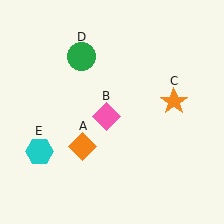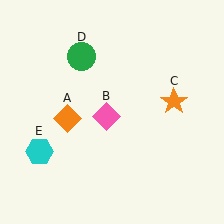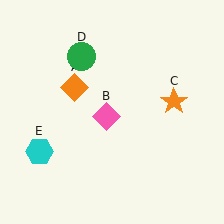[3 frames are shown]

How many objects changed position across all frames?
1 object changed position: orange diamond (object A).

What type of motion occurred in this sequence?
The orange diamond (object A) rotated clockwise around the center of the scene.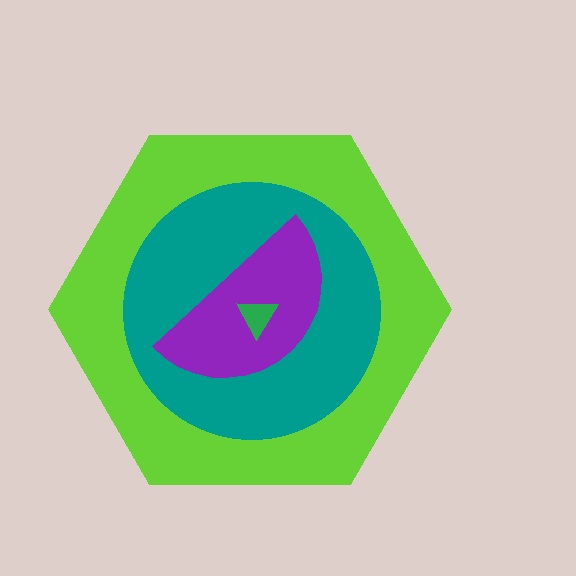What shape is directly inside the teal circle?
The purple semicircle.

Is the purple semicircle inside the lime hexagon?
Yes.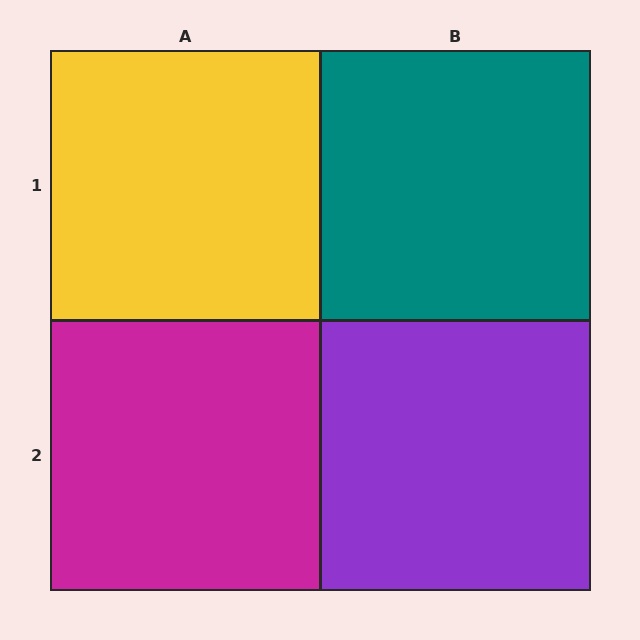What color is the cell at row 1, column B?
Teal.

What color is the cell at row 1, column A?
Yellow.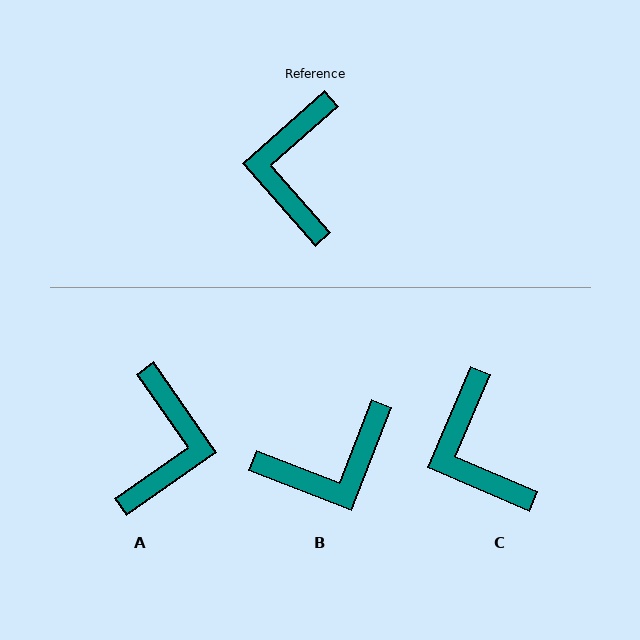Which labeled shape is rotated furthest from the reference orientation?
A, about 174 degrees away.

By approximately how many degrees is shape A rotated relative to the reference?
Approximately 174 degrees counter-clockwise.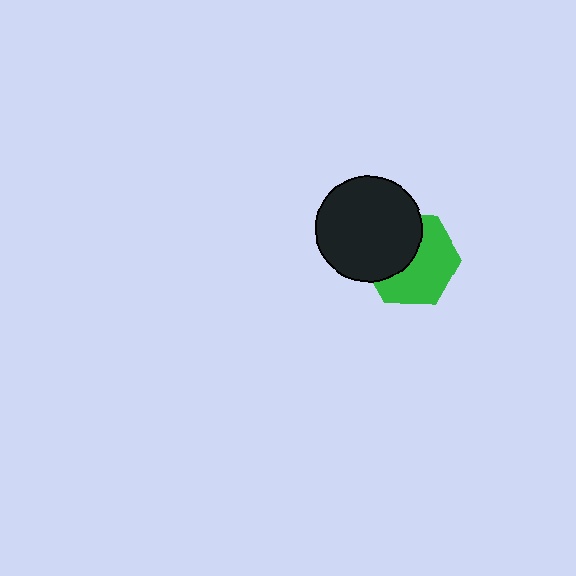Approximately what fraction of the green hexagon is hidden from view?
Roughly 43% of the green hexagon is hidden behind the black circle.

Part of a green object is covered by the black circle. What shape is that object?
It is a hexagon.